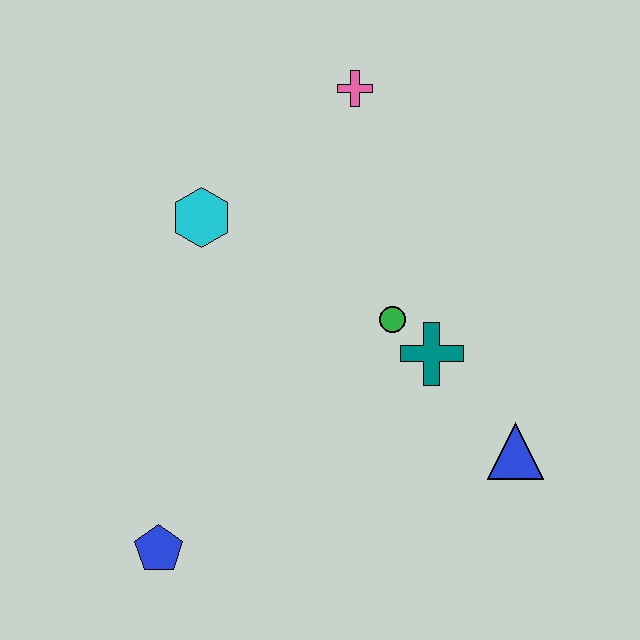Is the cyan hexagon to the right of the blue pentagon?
Yes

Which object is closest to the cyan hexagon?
The pink cross is closest to the cyan hexagon.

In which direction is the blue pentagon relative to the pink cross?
The blue pentagon is below the pink cross.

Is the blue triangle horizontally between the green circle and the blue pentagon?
No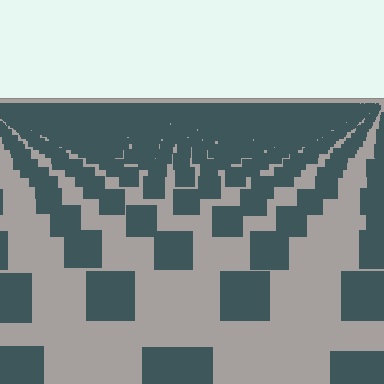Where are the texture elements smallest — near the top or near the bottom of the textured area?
Near the top.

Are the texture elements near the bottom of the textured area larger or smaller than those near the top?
Larger. Near the bottom, elements are closer to the viewer and appear at a bigger on-screen size.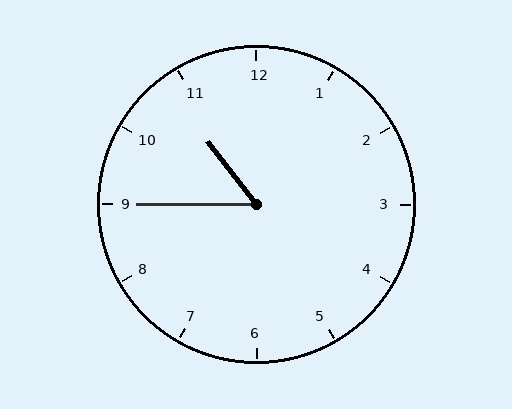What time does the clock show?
10:45.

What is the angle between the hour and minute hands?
Approximately 52 degrees.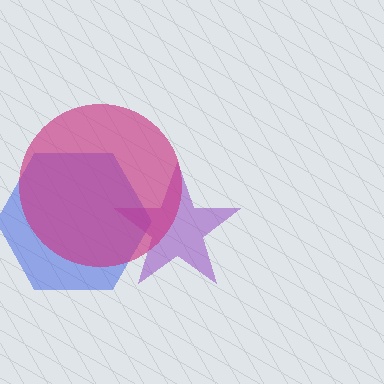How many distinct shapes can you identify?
There are 3 distinct shapes: a blue hexagon, a purple star, a magenta circle.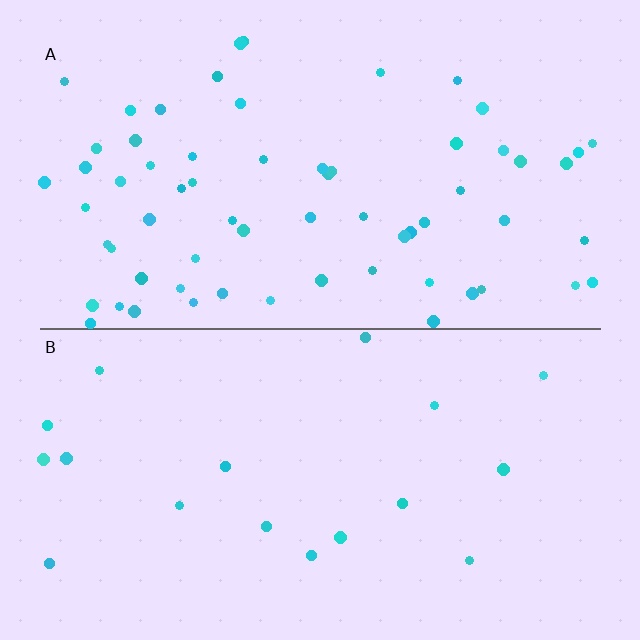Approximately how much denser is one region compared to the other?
Approximately 3.6× — region A over region B.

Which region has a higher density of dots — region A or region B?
A (the top).